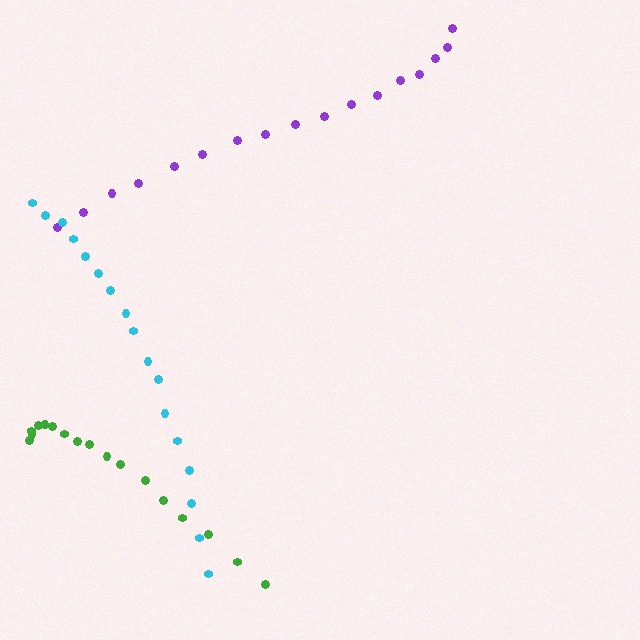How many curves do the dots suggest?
There are 3 distinct paths.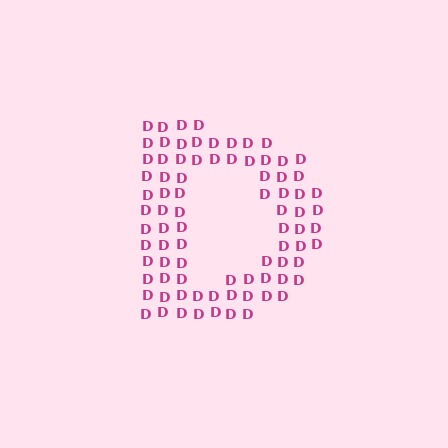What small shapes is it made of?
It is made of small letter D's.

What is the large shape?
The large shape is the letter D.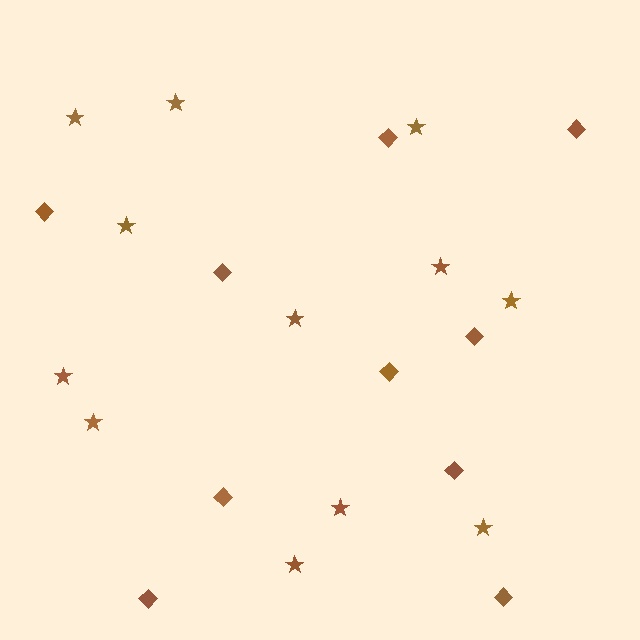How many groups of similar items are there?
There are 2 groups: one group of stars (12) and one group of diamonds (10).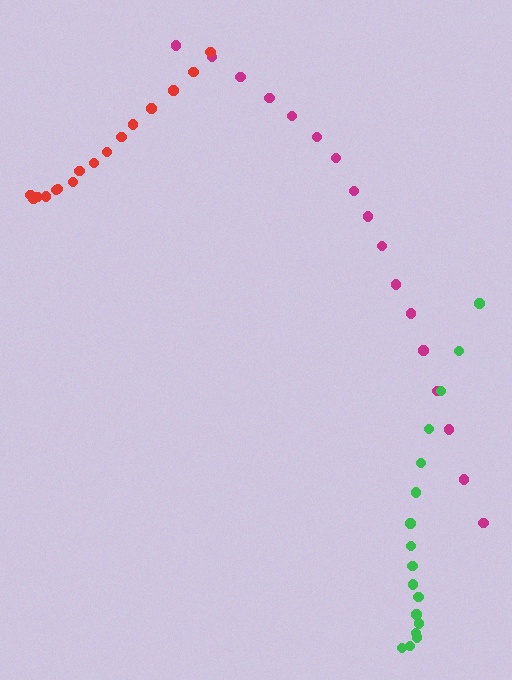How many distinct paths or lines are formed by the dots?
There are 3 distinct paths.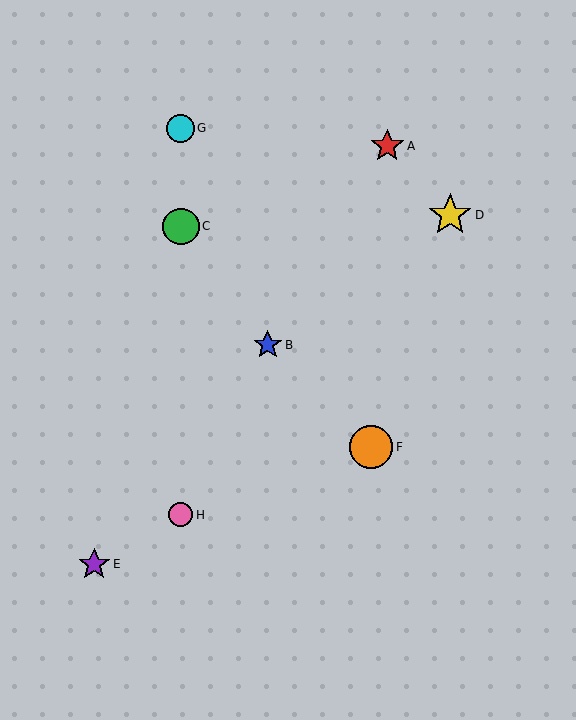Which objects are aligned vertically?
Objects C, G, H are aligned vertically.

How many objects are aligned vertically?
3 objects (C, G, H) are aligned vertically.